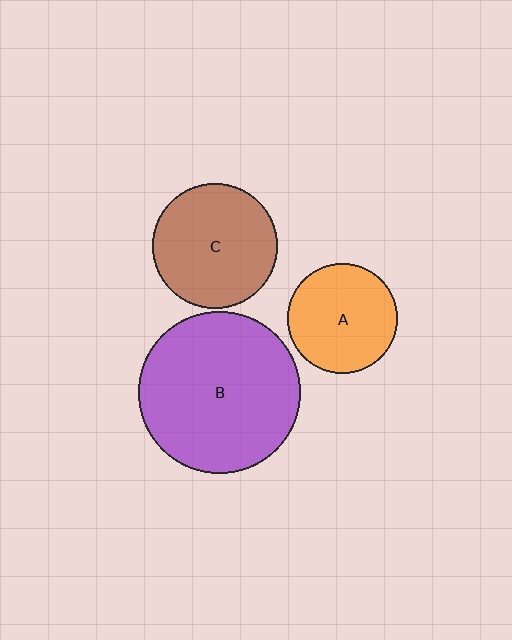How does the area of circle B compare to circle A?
Approximately 2.2 times.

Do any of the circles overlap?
No, none of the circles overlap.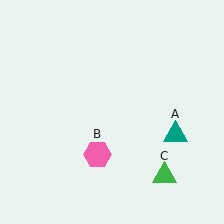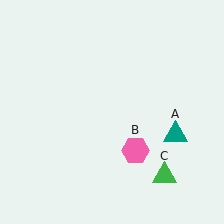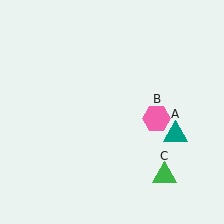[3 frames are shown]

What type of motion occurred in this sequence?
The pink hexagon (object B) rotated counterclockwise around the center of the scene.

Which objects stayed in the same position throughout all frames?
Teal triangle (object A) and green triangle (object C) remained stationary.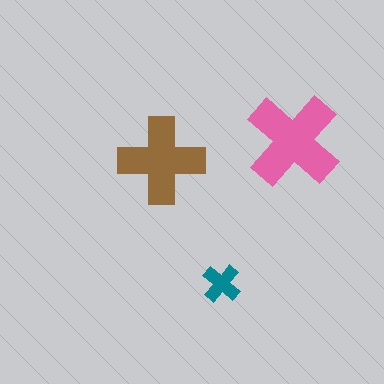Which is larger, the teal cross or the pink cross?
The pink one.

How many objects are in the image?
There are 3 objects in the image.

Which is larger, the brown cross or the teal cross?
The brown one.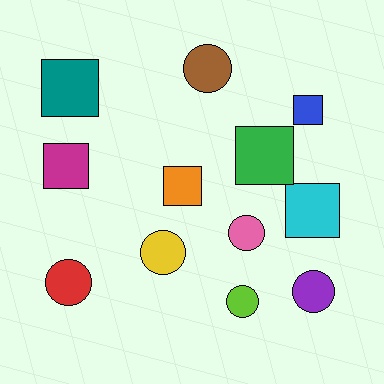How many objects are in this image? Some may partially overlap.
There are 12 objects.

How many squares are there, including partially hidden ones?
There are 6 squares.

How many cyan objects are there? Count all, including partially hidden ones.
There is 1 cyan object.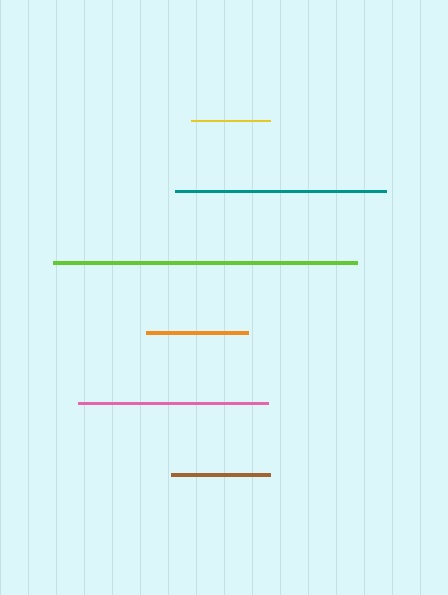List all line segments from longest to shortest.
From longest to shortest: lime, teal, pink, orange, brown, yellow.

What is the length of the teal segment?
The teal segment is approximately 210 pixels long.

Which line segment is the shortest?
The yellow line is the shortest at approximately 79 pixels.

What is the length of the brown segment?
The brown segment is approximately 99 pixels long.